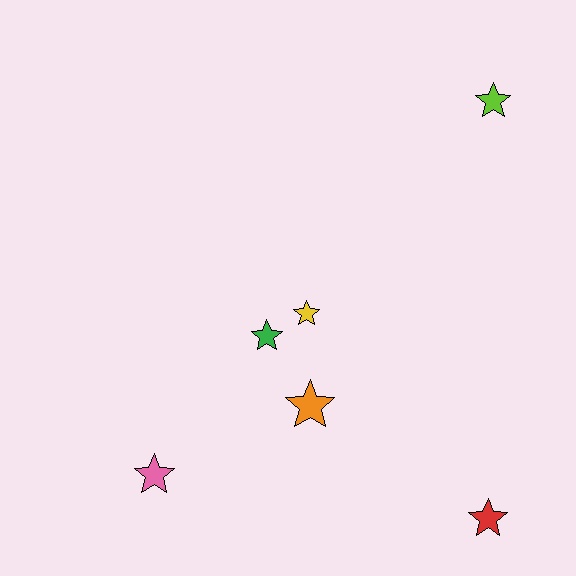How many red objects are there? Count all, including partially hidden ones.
There is 1 red object.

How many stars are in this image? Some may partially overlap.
There are 6 stars.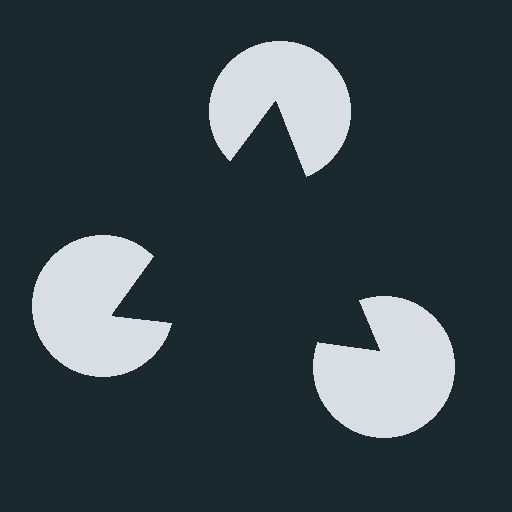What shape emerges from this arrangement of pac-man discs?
An illusory triangle — its edges are inferred from the aligned wedge cuts in the pac-man discs, not physically drawn.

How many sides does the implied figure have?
3 sides.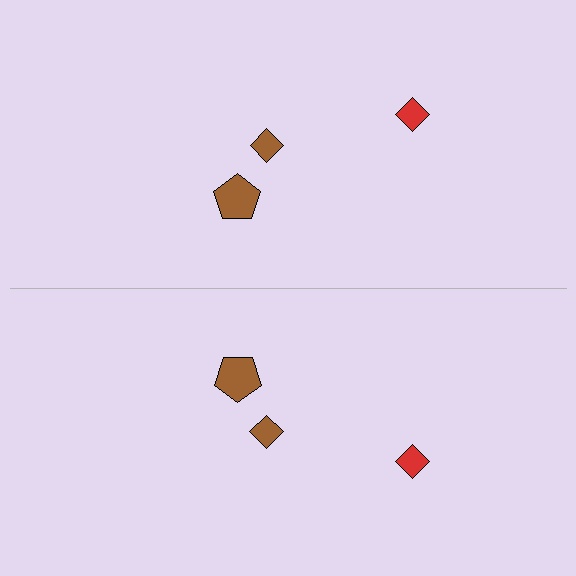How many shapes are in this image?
There are 6 shapes in this image.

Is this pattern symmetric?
Yes, this pattern has bilateral (reflection) symmetry.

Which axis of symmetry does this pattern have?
The pattern has a horizontal axis of symmetry running through the center of the image.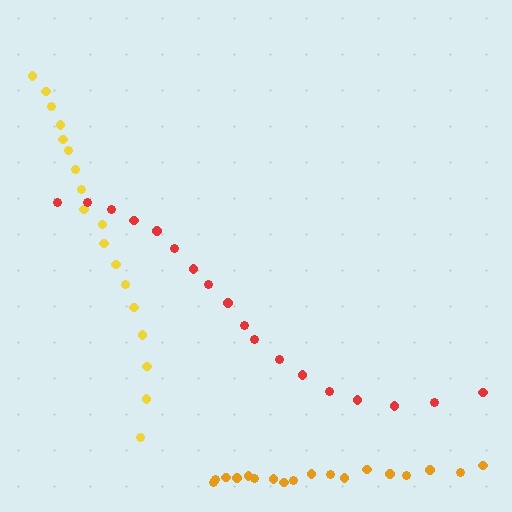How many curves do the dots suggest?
There are 3 distinct paths.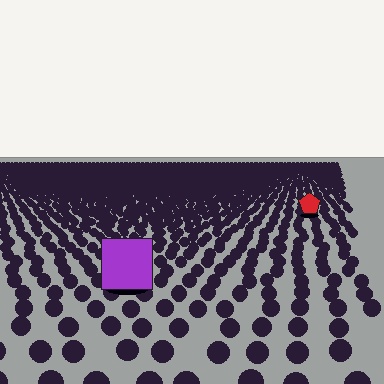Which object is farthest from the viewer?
The red pentagon is farthest from the viewer. It appears smaller and the ground texture around it is denser.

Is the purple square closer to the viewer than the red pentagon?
Yes. The purple square is closer — you can tell from the texture gradient: the ground texture is coarser near it.